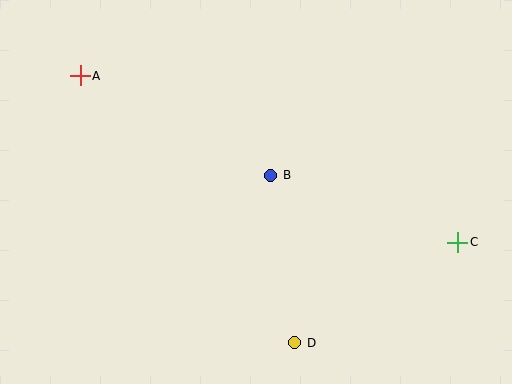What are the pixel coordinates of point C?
Point C is at (458, 242).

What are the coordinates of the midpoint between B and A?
The midpoint between B and A is at (176, 126).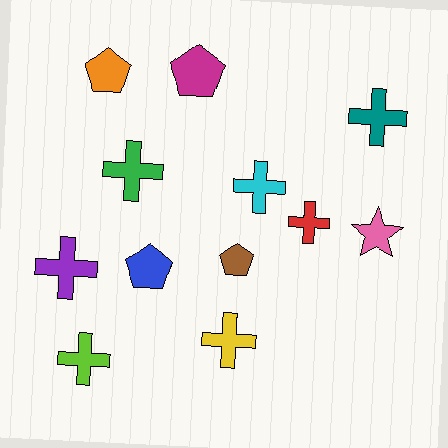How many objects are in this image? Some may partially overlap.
There are 12 objects.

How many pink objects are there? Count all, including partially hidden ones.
There is 1 pink object.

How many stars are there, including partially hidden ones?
There is 1 star.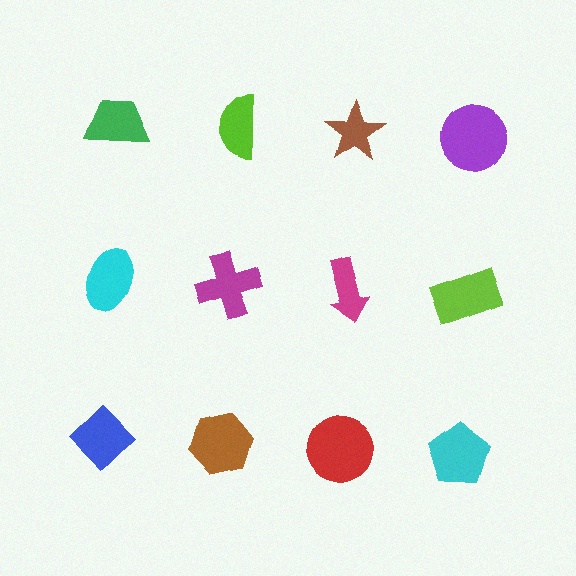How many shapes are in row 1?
4 shapes.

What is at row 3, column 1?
A blue diamond.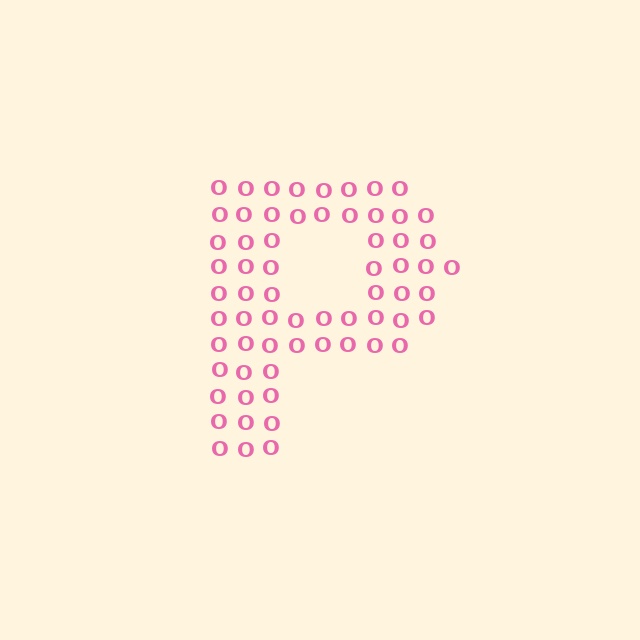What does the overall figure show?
The overall figure shows the letter P.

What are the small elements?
The small elements are letter O's.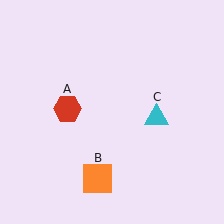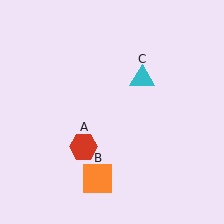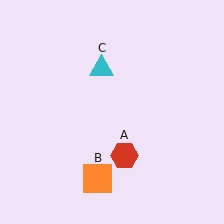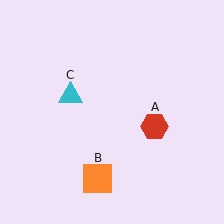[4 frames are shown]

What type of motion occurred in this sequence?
The red hexagon (object A), cyan triangle (object C) rotated counterclockwise around the center of the scene.